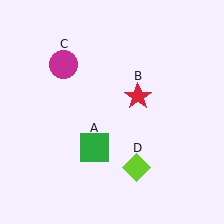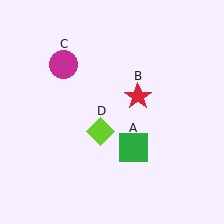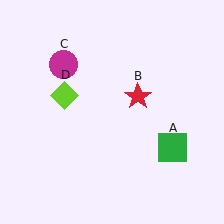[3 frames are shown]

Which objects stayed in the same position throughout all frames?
Red star (object B) and magenta circle (object C) remained stationary.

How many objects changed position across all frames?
2 objects changed position: green square (object A), lime diamond (object D).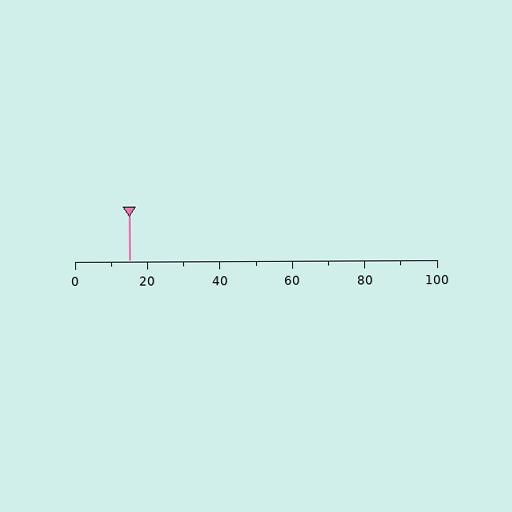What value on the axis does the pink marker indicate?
The marker indicates approximately 15.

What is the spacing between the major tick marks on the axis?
The major ticks are spaced 20 apart.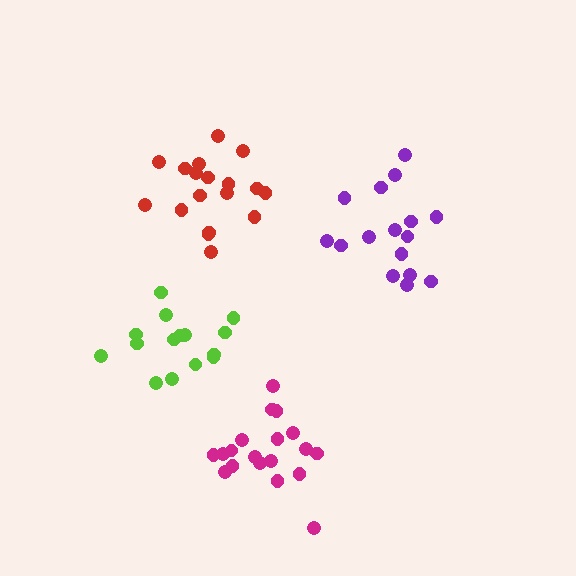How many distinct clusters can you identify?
There are 4 distinct clusters.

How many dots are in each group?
Group 1: 18 dots, Group 2: 19 dots, Group 3: 16 dots, Group 4: 15 dots (68 total).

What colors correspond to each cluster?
The clusters are colored: red, magenta, purple, lime.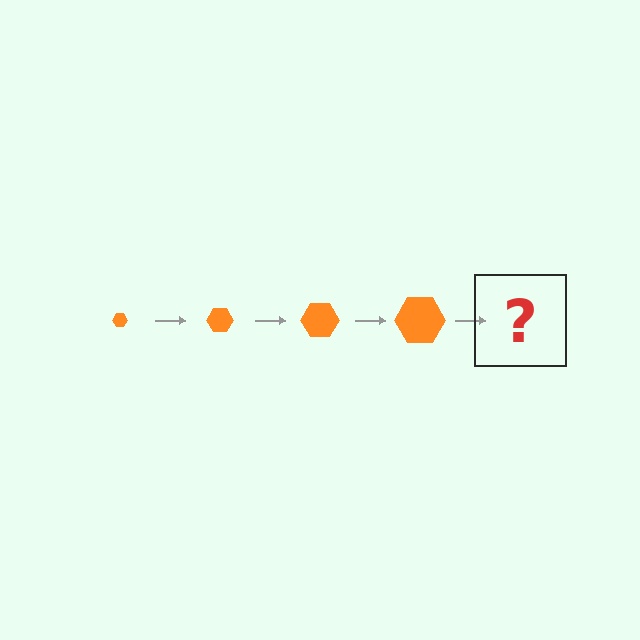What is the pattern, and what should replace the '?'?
The pattern is that the hexagon gets progressively larger each step. The '?' should be an orange hexagon, larger than the previous one.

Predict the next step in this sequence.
The next step is an orange hexagon, larger than the previous one.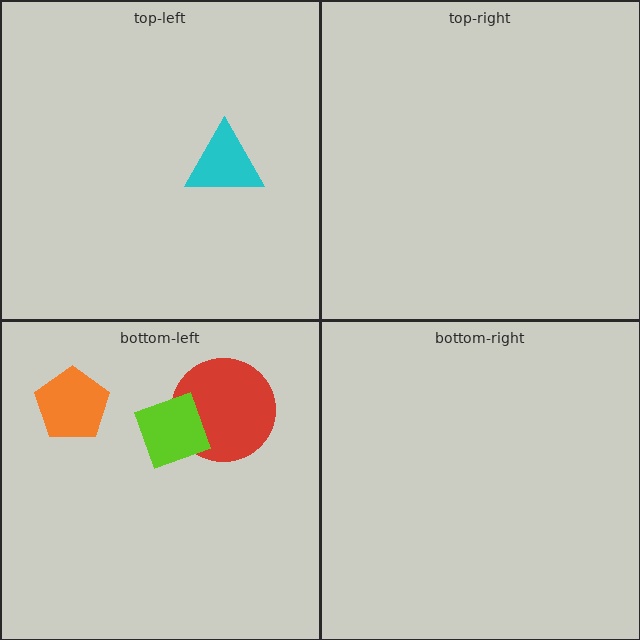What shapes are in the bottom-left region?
The red circle, the orange pentagon, the lime diamond.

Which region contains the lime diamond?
The bottom-left region.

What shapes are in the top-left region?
The cyan triangle.